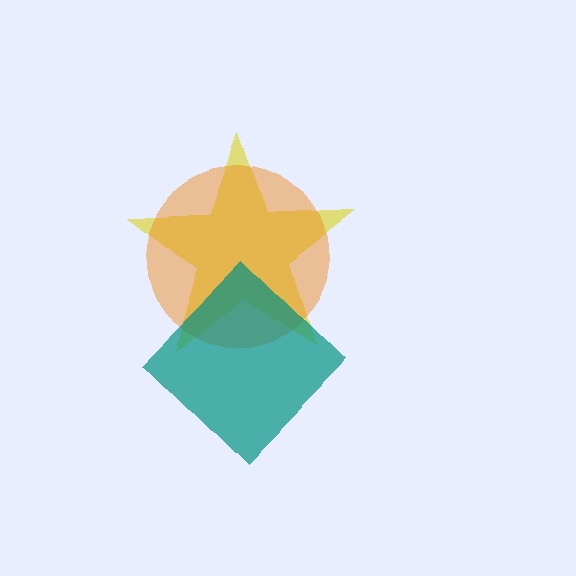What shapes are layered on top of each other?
The layered shapes are: a yellow star, an orange circle, a teal diamond.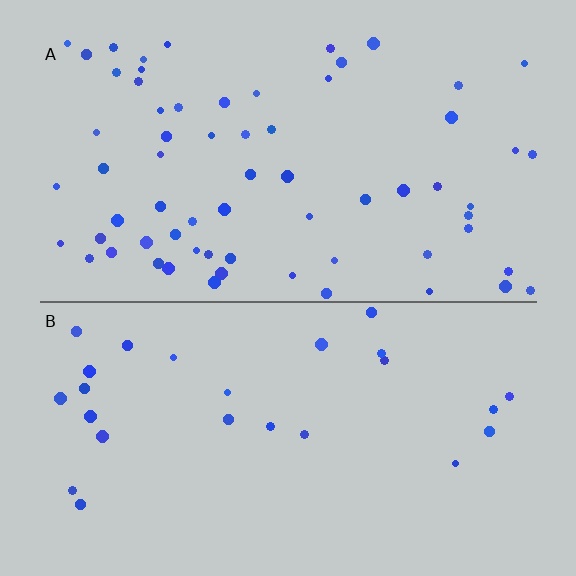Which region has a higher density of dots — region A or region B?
A (the top).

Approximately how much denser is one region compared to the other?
Approximately 2.6× — region A over region B.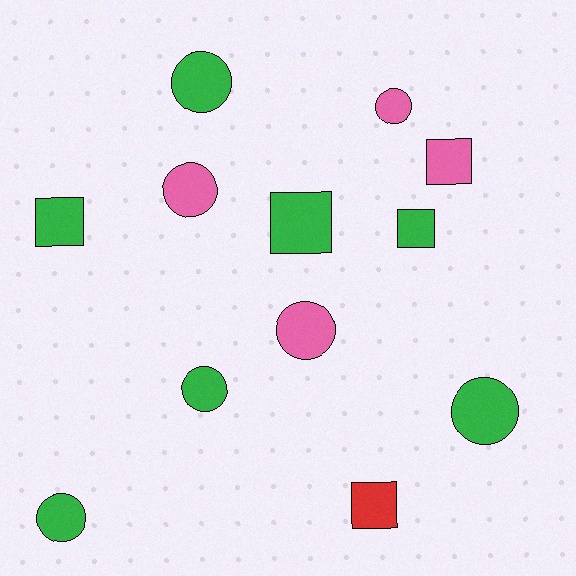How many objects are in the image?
There are 12 objects.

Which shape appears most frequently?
Circle, with 7 objects.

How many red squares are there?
There is 1 red square.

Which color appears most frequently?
Green, with 7 objects.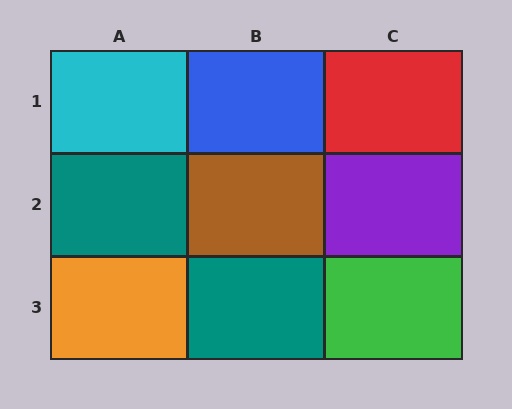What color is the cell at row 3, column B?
Teal.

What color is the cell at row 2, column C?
Purple.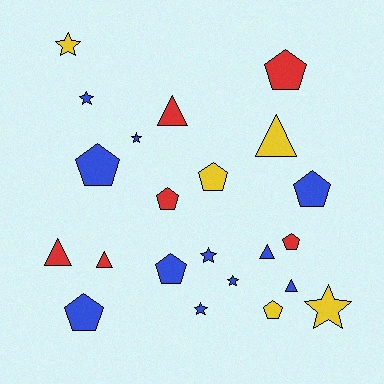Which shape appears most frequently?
Pentagon, with 9 objects.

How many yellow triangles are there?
There is 1 yellow triangle.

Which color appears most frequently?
Blue, with 11 objects.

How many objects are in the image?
There are 22 objects.